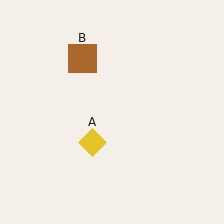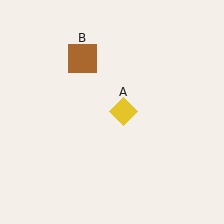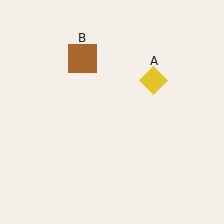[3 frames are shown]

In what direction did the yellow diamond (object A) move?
The yellow diamond (object A) moved up and to the right.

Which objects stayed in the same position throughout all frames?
Brown square (object B) remained stationary.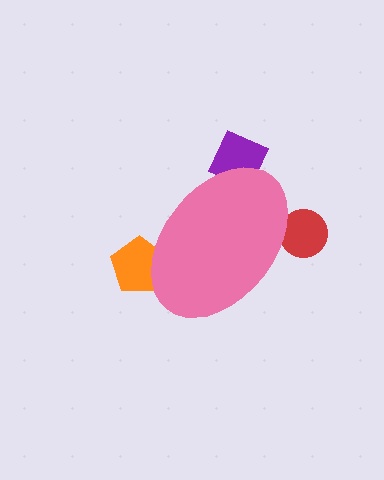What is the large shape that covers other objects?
A pink ellipse.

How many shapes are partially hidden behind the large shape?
3 shapes are partially hidden.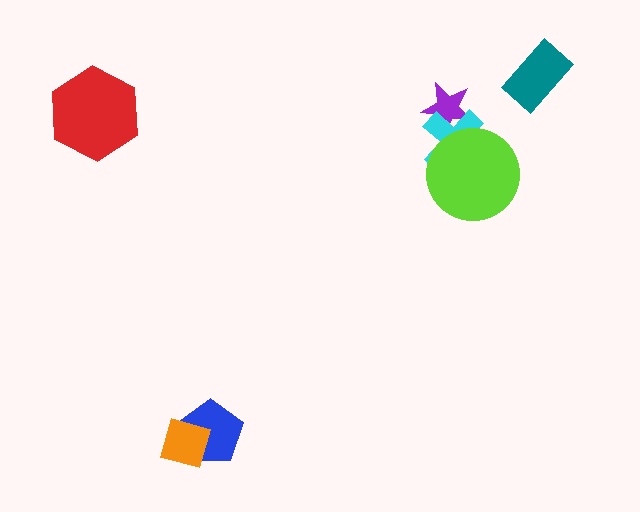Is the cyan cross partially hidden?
Yes, it is partially covered by another shape.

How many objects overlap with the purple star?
1 object overlaps with the purple star.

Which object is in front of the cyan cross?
The lime circle is in front of the cyan cross.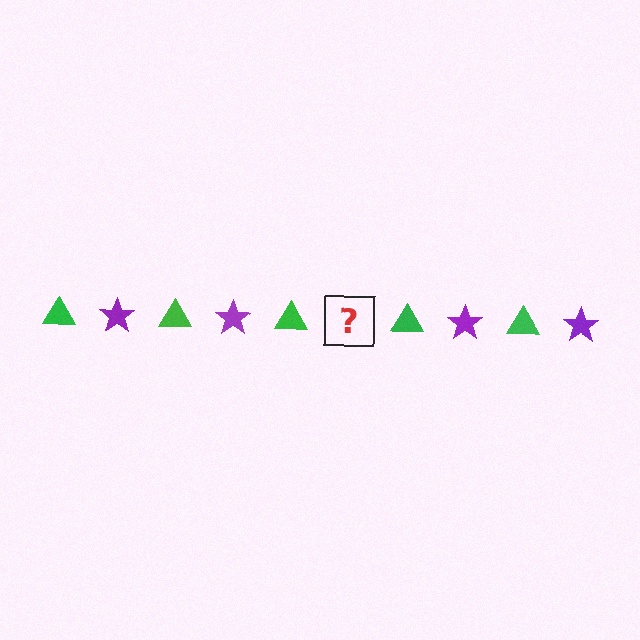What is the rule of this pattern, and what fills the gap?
The rule is that the pattern alternates between green triangle and purple star. The gap should be filled with a purple star.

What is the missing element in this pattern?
The missing element is a purple star.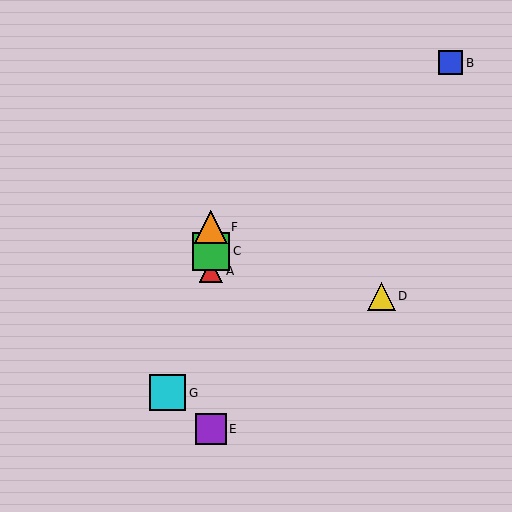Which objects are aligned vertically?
Objects A, C, E, F are aligned vertically.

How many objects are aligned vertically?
4 objects (A, C, E, F) are aligned vertically.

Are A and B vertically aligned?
No, A is at x≈211 and B is at x≈451.